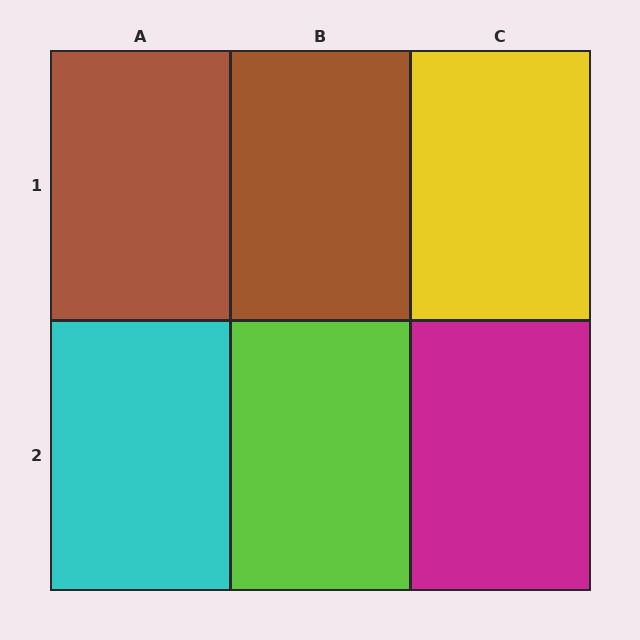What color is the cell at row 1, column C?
Yellow.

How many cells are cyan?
1 cell is cyan.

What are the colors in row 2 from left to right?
Cyan, lime, magenta.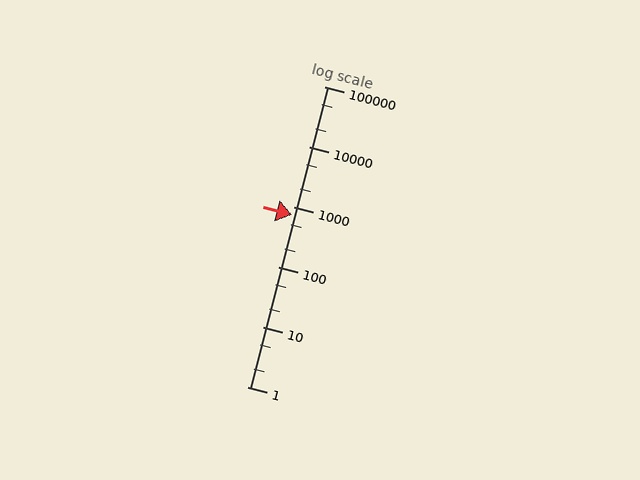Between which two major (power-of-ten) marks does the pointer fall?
The pointer is between 100 and 1000.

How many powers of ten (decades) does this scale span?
The scale spans 5 decades, from 1 to 100000.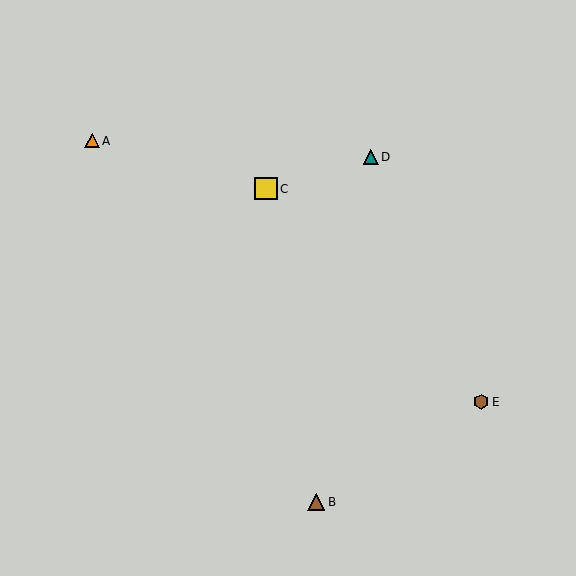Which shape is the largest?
The yellow square (labeled C) is the largest.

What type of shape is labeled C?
Shape C is a yellow square.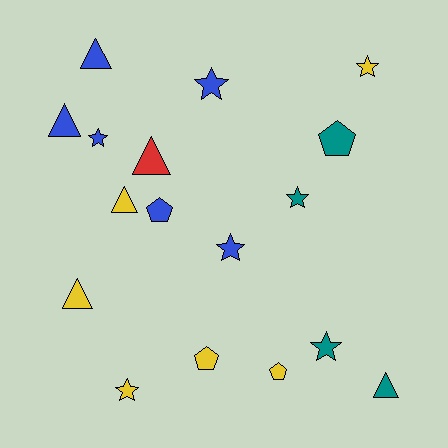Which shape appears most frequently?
Star, with 7 objects.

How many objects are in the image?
There are 17 objects.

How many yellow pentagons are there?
There are 2 yellow pentagons.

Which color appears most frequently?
Blue, with 6 objects.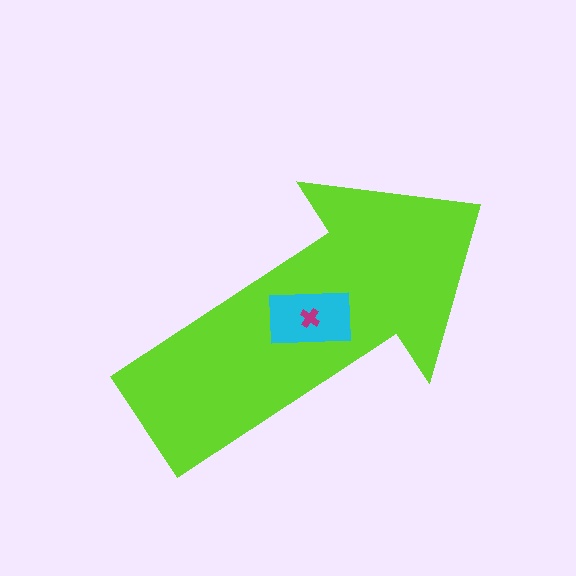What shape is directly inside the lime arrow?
The cyan rectangle.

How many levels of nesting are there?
3.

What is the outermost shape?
The lime arrow.